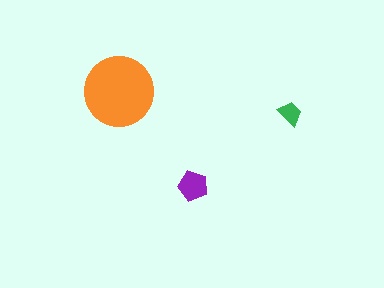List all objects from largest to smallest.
The orange circle, the purple pentagon, the green trapezoid.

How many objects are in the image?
There are 3 objects in the image.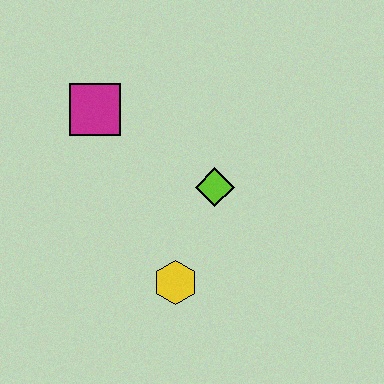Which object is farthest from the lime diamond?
The magenta square is farthest from the lime diamond.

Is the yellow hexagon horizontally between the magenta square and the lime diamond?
Yes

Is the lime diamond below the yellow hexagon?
No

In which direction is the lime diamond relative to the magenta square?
The lime diamond is to the right of the magenta square.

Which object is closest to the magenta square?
The lime diamond is closest to the magenta square.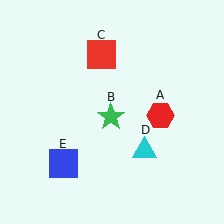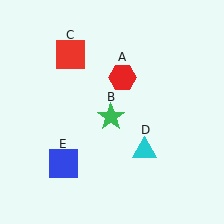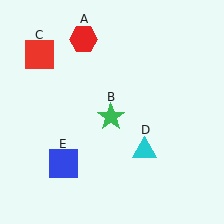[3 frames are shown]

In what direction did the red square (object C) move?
The red square (object C) moved left.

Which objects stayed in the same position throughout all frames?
Green star (object B) and cyan triangle (object D) and blue square (object E) remained stationary.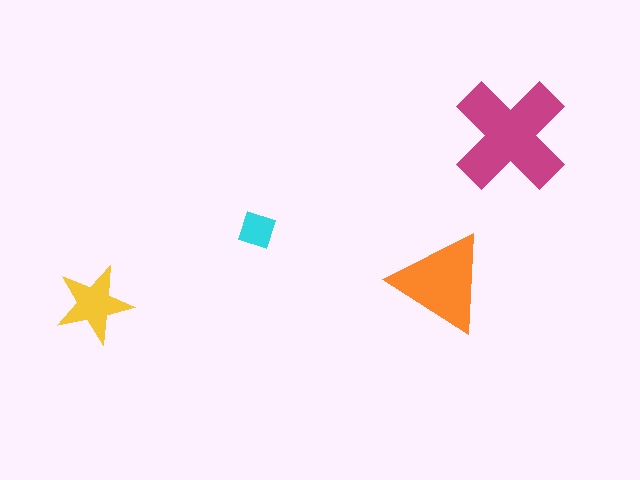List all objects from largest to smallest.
The magenta cross, the orange triangle, the yellow star, the cyan diamond.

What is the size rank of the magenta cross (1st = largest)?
1st.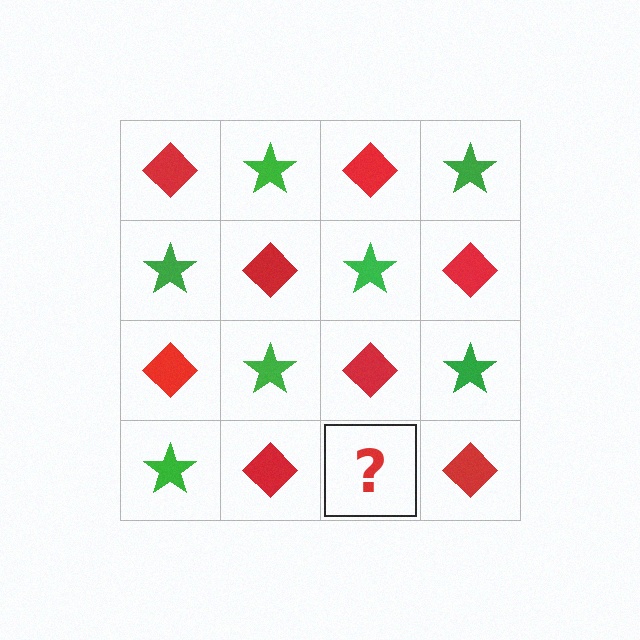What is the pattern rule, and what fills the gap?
The rule is that it alternates red diamond and green star in a checkerboard pattern. The gap should be filled with a green star.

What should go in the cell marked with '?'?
The missing cell should contain a green star.